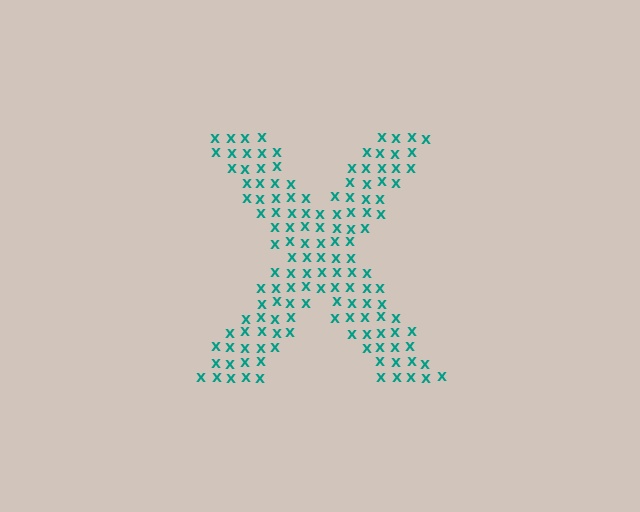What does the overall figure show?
The overall figure shows the letter X.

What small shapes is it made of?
It is made of small letter X's.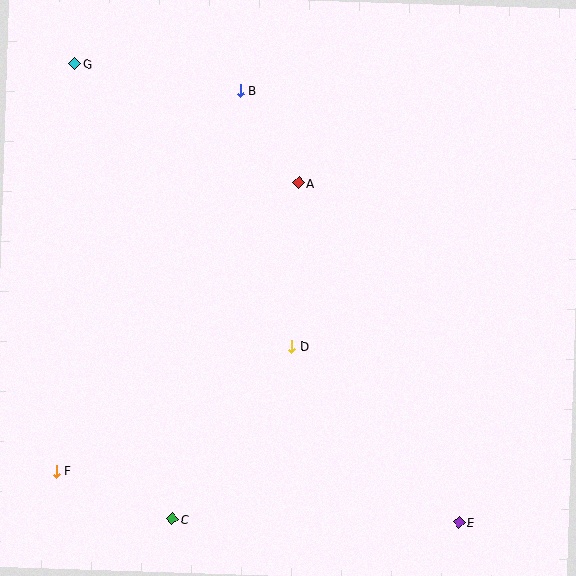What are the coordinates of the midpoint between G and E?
The midpoint between G and E is at (267, 293).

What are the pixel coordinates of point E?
Point E is at (459, 522).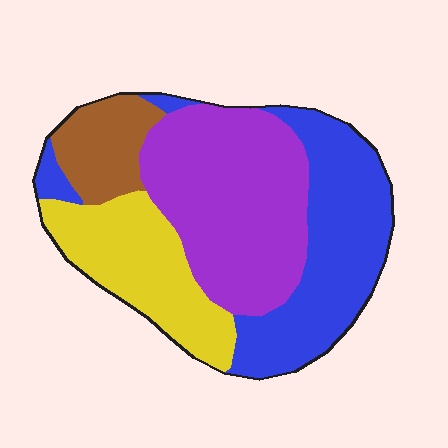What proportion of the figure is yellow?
Yellow takes up about one fifth (1/5) of the figure.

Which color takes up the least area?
Brown, at roughly 10%.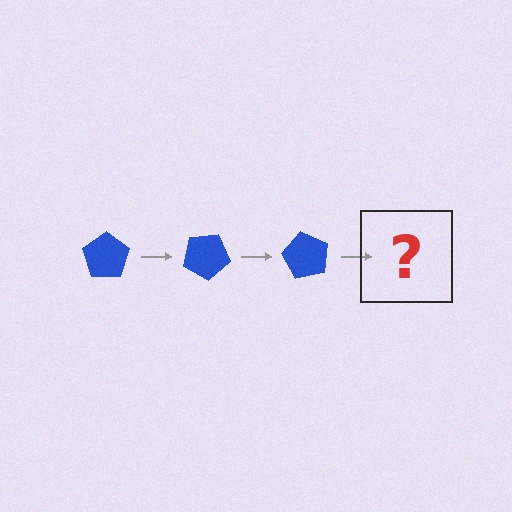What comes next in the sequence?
The next element should be a blue pentagon rotated 90 degrees.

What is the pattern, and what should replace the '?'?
The pattern is that the pentagon rotates 30 degrees each step. The '?' should be a blue pentagon rotated 90 degrees.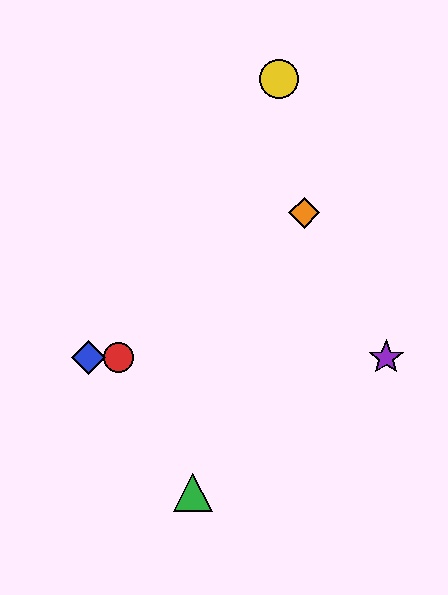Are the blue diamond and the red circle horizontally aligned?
Yes, both are at y≈358.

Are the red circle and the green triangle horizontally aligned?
No, the red circle is at y≈358 and the green triangle is at y≈493.